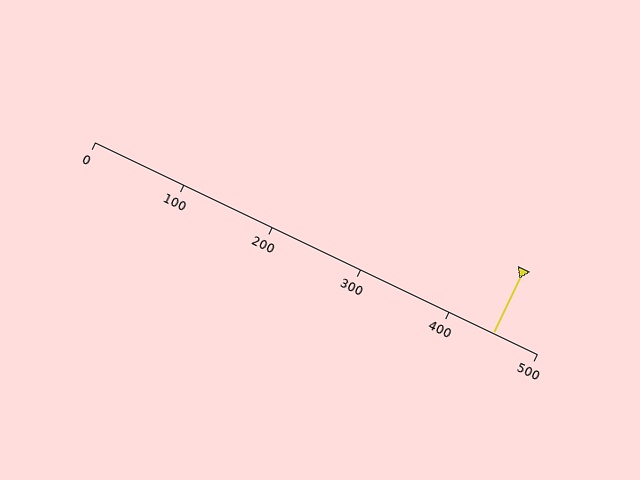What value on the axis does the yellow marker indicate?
The marker indicates approximately 450.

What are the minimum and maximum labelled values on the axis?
The axis runs from 0 to 500.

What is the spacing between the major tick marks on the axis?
The major ticks are spaced 100 apart.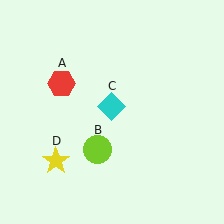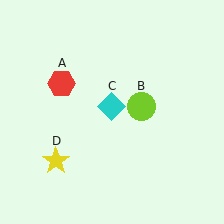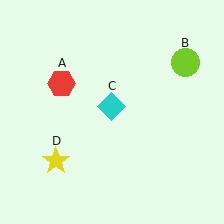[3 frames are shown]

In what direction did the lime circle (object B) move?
The lime circle (object B) moved up and to the right.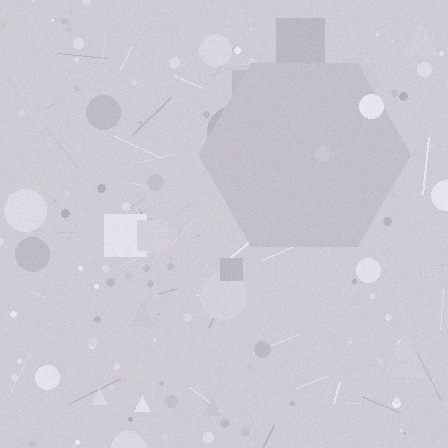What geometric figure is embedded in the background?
A hexagon is embedded in the background.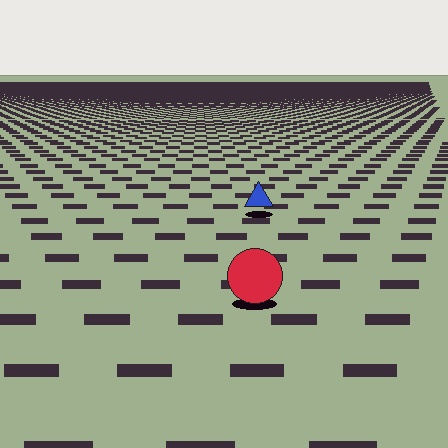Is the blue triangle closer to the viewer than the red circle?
No. The red circle is closer — you can tell from the texture gradient: the ground texture is coarser near it.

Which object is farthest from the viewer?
The blue triangle is farthest from the viewer. It appears smaller and the ground texture around it is denser.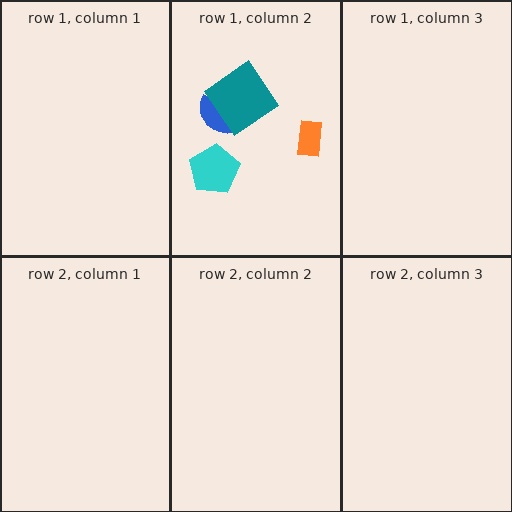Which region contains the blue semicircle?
The row 1, column 2 region.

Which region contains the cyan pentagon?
The row 1, column 2 region.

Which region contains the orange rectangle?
The row 1, column 2 region.